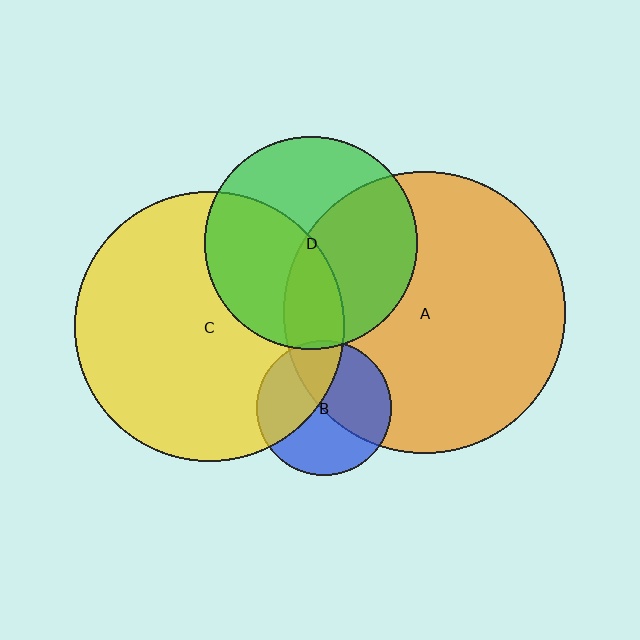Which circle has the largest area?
Circle A (orange).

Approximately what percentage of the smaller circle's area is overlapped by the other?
Approximately 45%.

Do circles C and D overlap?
Yes.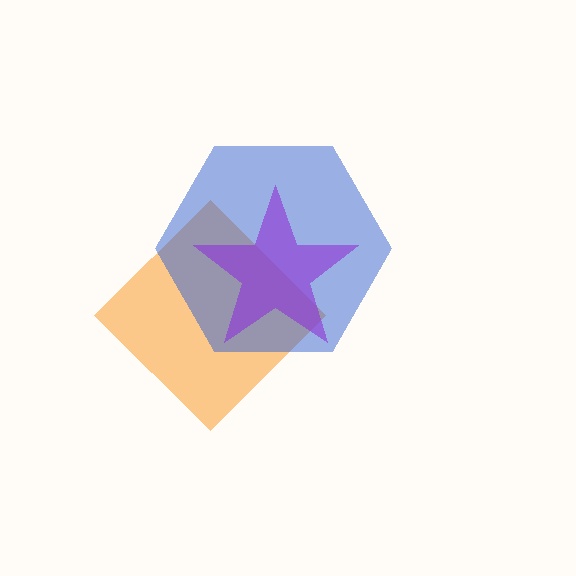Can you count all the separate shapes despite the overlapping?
Yes, there are 3 separate shapes.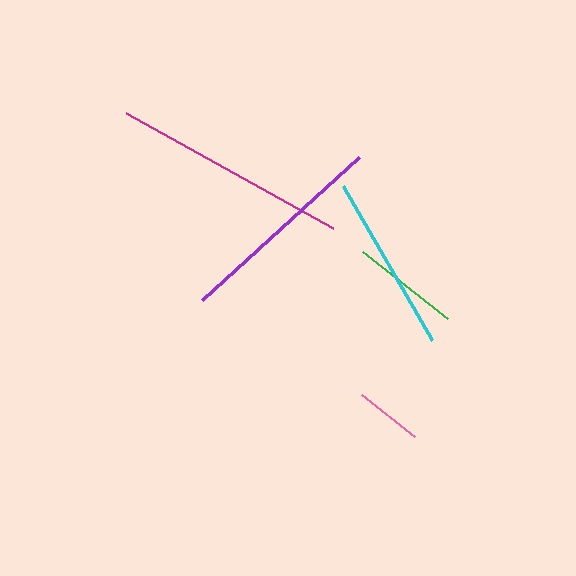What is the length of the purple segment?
The purple segment is approximately 212 pixels long.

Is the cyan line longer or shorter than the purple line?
The purple line is longer than the cyan line.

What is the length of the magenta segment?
The magenta segment is approximately 237 pixels long.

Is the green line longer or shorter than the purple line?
The purple line is longer than the green line.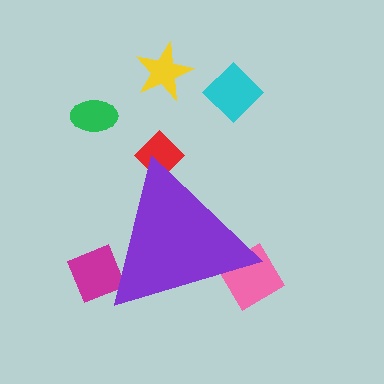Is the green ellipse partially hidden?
No, the green ellipse is fully visible.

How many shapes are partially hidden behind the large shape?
3 shapes are partially hidden.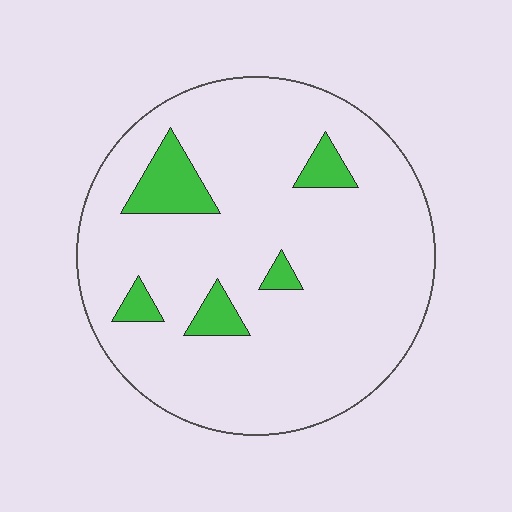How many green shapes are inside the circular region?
5.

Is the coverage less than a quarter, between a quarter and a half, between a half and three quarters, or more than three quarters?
Less than a quarter.